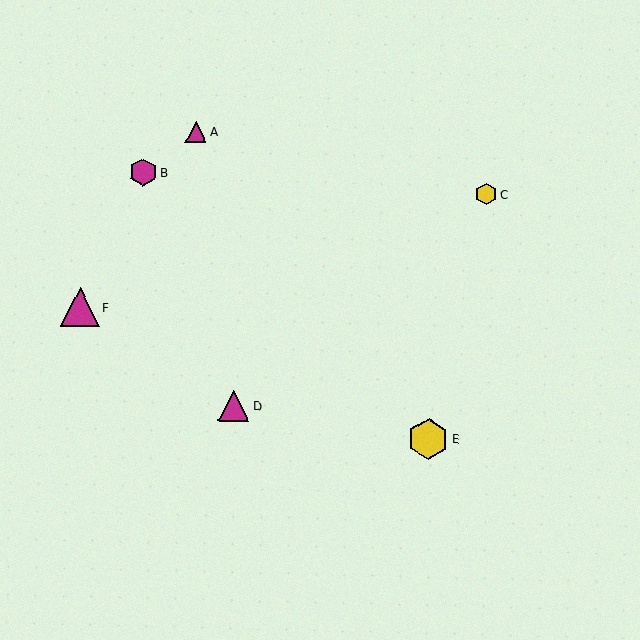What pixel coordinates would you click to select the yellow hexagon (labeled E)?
Click at (428, 439) to select the yellow hexagon E.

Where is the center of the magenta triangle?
The center of the magenta triangle is at (80, 307).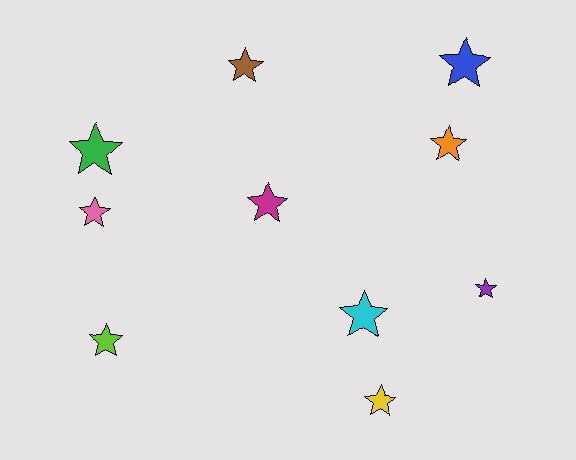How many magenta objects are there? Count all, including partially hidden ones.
There is 1 magenta object.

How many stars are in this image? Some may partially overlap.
There are 10 stars.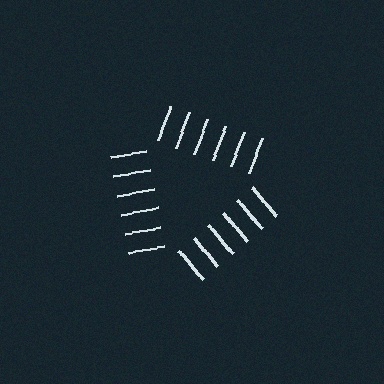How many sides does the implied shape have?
3 sides — the line-ends trace a triangle.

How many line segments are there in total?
18 — 6 along each of the 3 edges.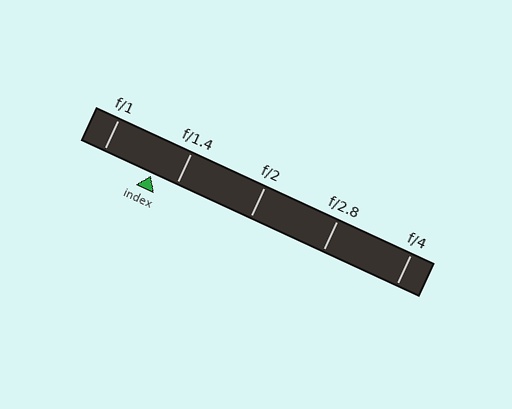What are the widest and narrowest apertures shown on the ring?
The widest aperture shown is f/1 and the narrowest is f/4.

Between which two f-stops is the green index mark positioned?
The index mark is between f/1 and f/1.4.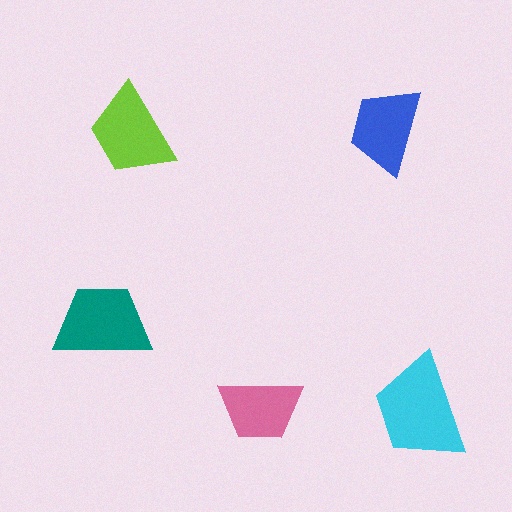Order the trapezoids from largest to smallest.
the cyan one, the teal one, the lime one, the blue one, the pink one.